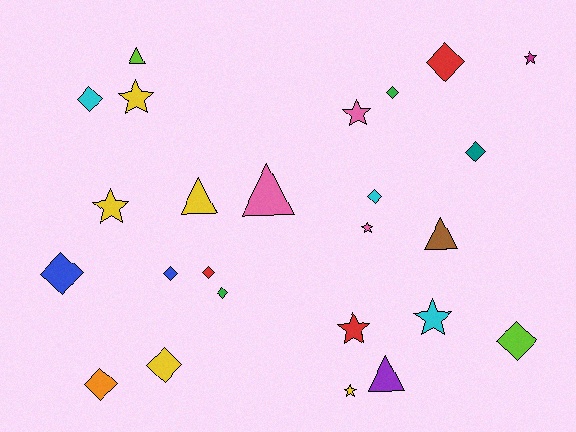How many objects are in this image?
There are 25 objects.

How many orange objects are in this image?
There is 1 orange object.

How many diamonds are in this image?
There are 12 diamonds.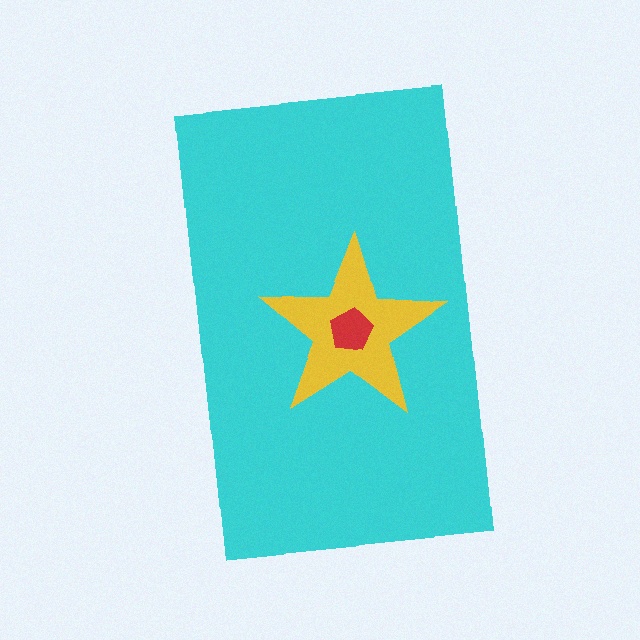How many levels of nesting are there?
3.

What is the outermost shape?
The cyan rectangle.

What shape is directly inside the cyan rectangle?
The yellow star.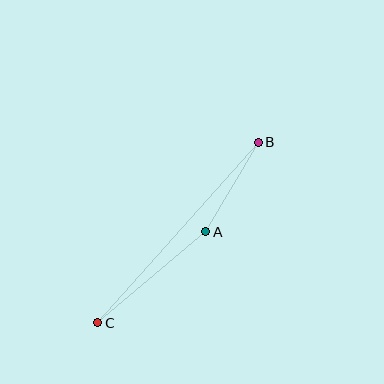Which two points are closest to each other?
Points A and B are closest to each other.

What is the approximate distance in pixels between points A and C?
The distance between A and C is approximately 141 pixels.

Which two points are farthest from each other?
Points B and C are farthest from each other.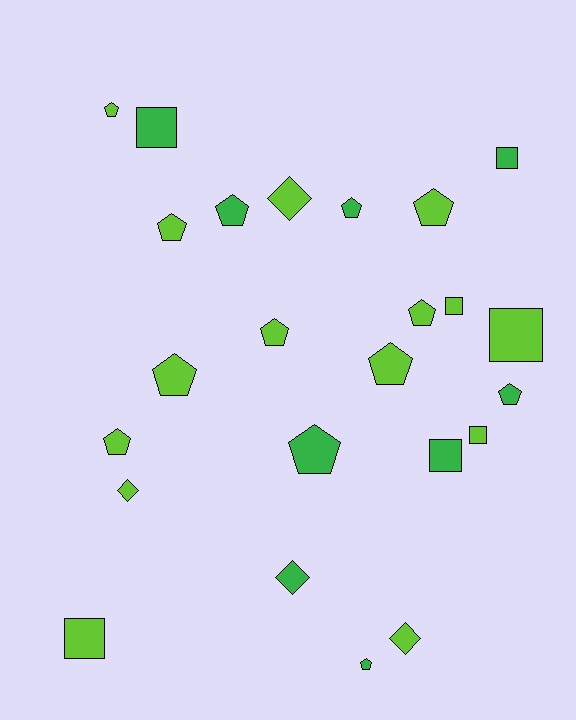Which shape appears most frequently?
Pentagon, with 13 objects.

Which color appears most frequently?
Lime, with 15 objects.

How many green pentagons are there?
There are 5 green pentagons.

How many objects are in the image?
There are 24 objects.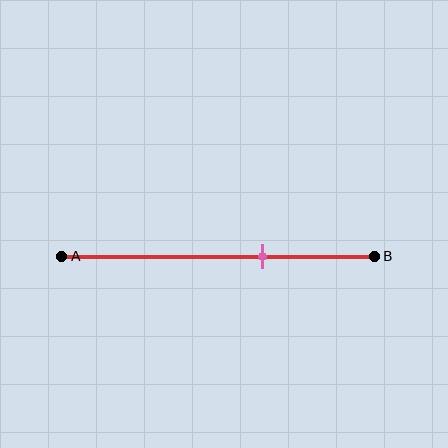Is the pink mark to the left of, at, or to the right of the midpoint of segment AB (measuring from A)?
The pink mark is to the right of the midpoint of segment AB.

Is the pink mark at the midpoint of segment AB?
No, the mark is at about 65% from A, not at the 50% midpoint.